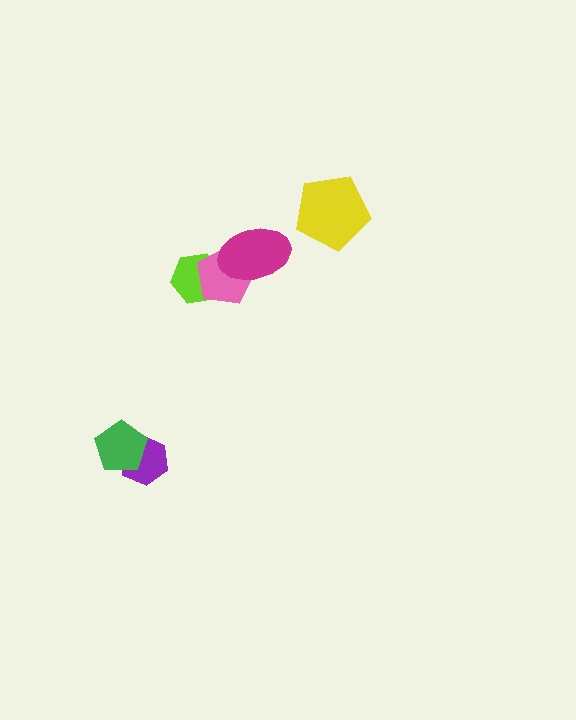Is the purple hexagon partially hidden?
Yes, it is partially covered by another shape.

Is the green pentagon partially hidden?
No, no other shape covers it.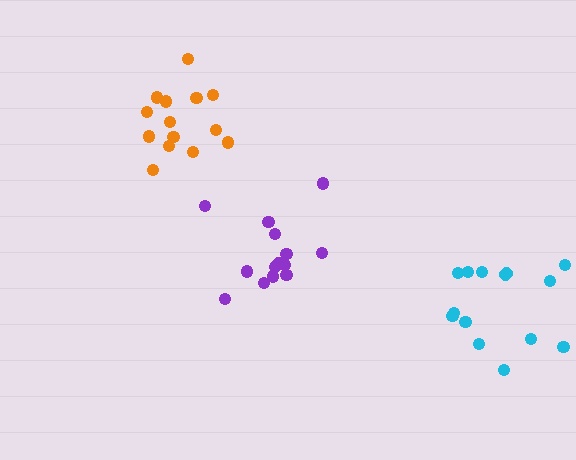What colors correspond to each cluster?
The clusters are colored: purple, orange, cyan.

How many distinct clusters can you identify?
There are 3 distinct clusters.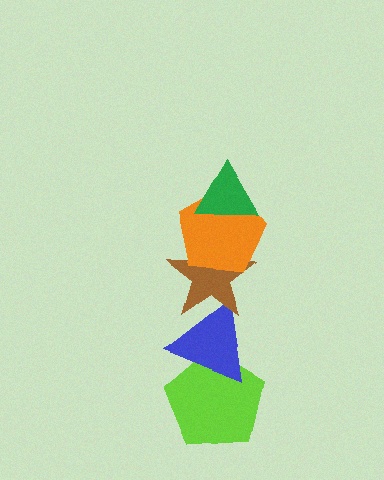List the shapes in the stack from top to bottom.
From top to bottom: the green triangle, the orange pentagon, the brown star, the blue triangle, the lime pentagon.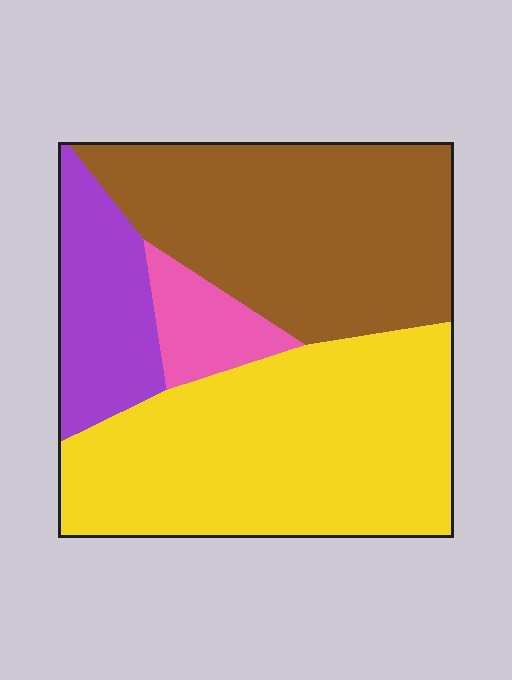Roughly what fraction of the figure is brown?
Brown covers about 35% of the figure.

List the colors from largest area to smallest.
From largest to smallest: yellow, brown, purple, pink.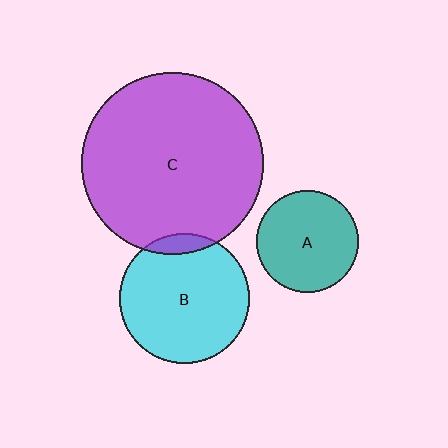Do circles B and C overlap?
Yes.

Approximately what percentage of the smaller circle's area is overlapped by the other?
Approximately 10%.